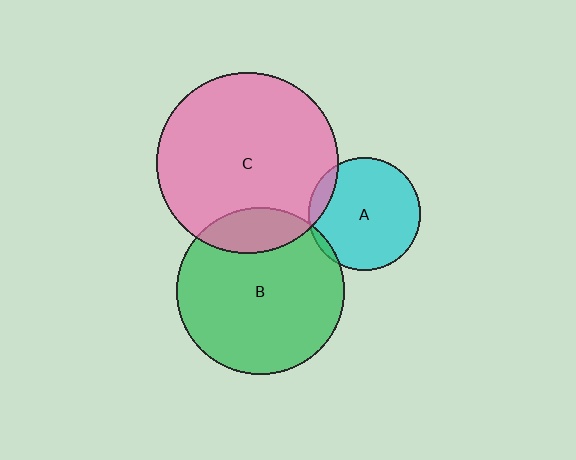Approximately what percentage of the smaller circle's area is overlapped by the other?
Approximately 10%.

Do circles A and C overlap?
Yes.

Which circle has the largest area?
Circle C (pink).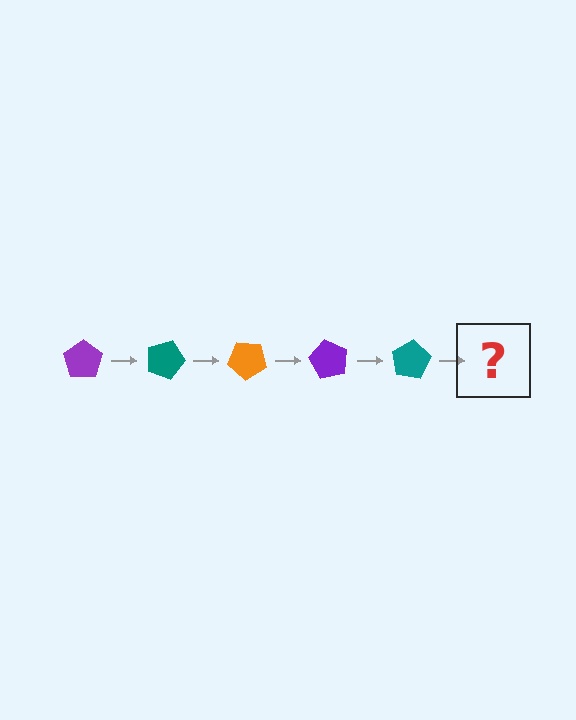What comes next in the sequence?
The next element should be an orange pentagon, rotated 100 degrees from the start.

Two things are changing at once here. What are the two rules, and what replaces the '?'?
The two rules are that it rotates 20 degrees each step and the color cycles through purple, teal, and orange. The '?' should be an orange pentagon, rotated 100 degrees from the start.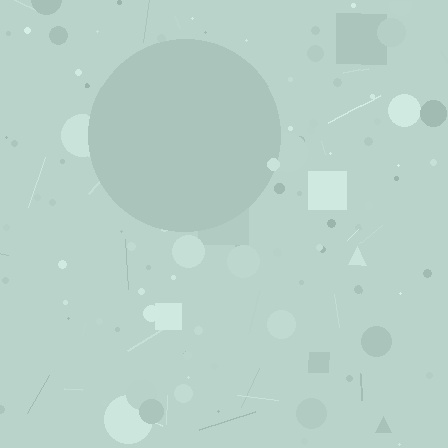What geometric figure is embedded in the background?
A circle is embedded in the background.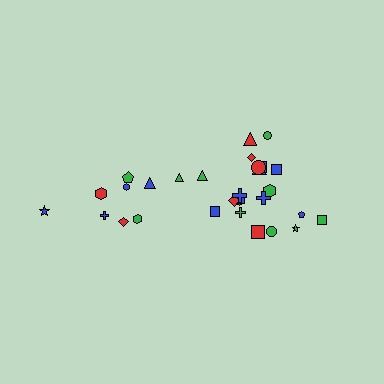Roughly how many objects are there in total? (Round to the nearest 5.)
Roughly 30 objects in total.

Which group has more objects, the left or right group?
The right group.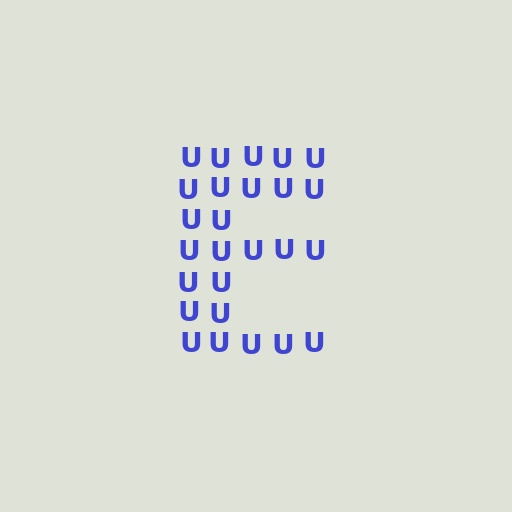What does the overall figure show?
The overall figure shows the letter E.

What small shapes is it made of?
It is made of small letter U's.